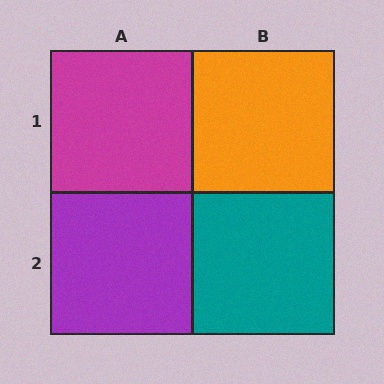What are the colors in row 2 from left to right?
Purple, teal.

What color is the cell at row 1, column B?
Orange.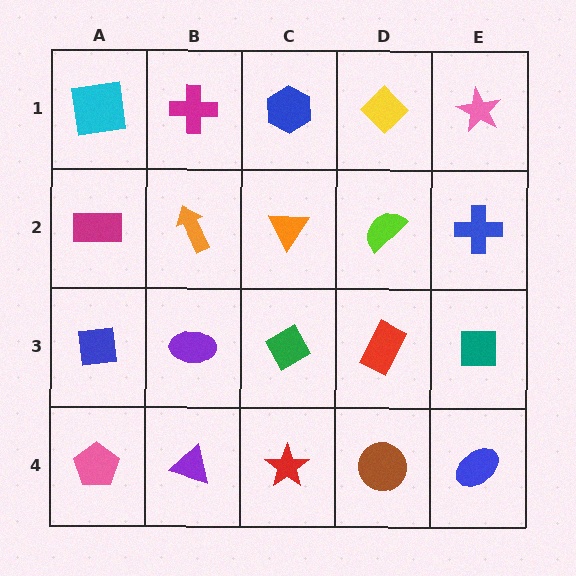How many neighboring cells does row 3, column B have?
4.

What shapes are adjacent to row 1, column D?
A lime semicircle (row 2, column D), a blue hexagon (row 1, column C), a pink star (row 1, column E).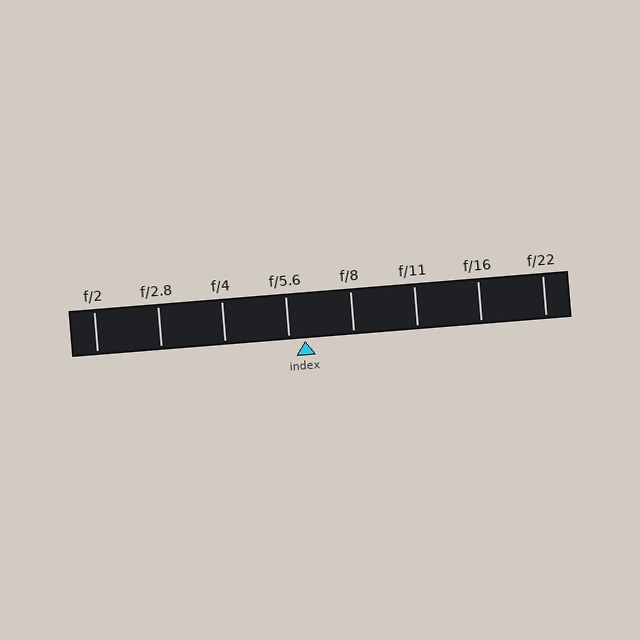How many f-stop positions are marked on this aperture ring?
There are 8 f-stop positions marked.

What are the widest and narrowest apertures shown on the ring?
The widest aperture shown is f/2 and the narrowest is f/22.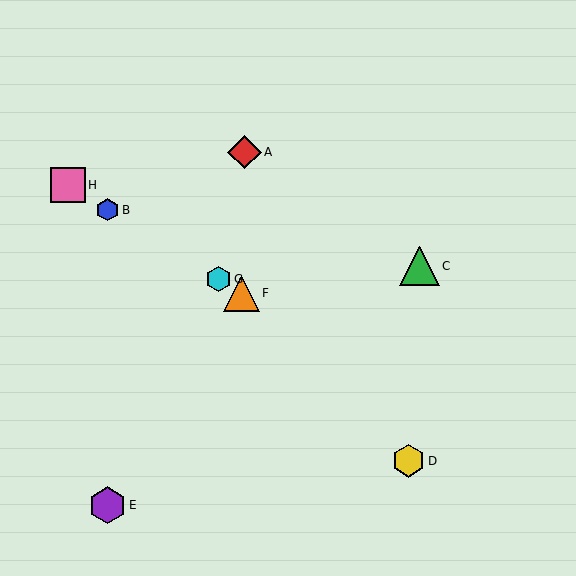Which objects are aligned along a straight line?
Objects B, F, G, H are aligned along a straight line.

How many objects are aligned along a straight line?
4 objects (B, F, G, H) are aligned along a straight line.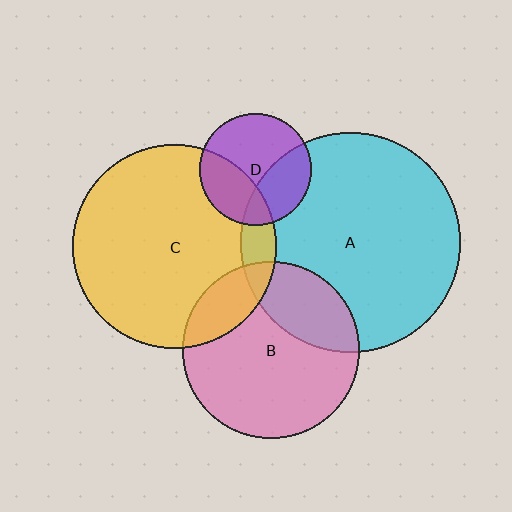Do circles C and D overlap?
Yes.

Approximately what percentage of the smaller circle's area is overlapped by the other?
Approximately 35%.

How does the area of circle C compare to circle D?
Approximately 3.3 times.